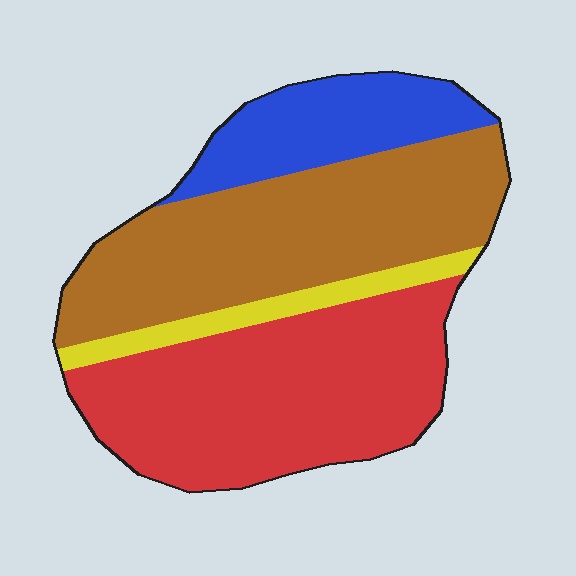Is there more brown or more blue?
Brown.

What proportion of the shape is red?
Red covers 39% of the shape.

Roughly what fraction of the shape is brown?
Brown takes up between a quarter and a half of the shape.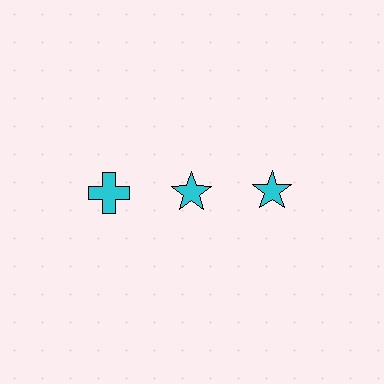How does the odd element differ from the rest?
It has a different shape: cross instead of star.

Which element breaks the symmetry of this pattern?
The cyan cross in the top row, leftmost column breaks the symmetry. All other shapes are cyan stars.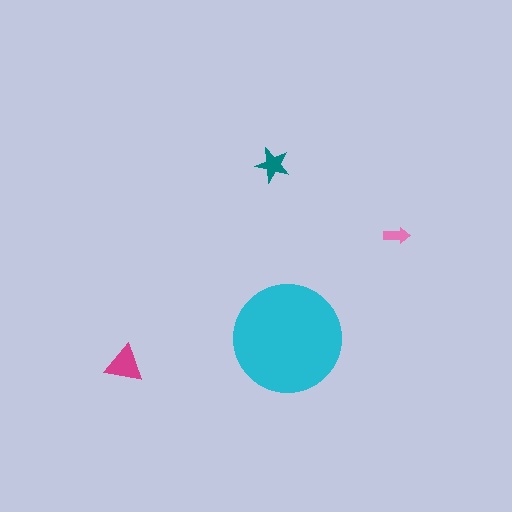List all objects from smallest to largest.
The pink arrow, the teal star, the magenta triangle, the cyan circle.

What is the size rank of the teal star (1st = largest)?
3rd.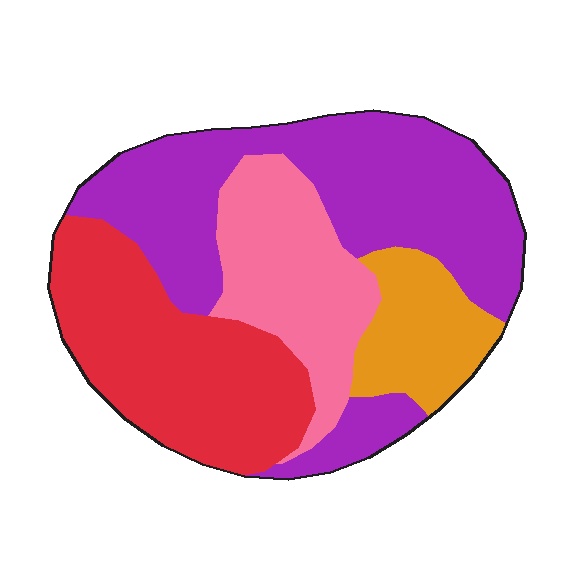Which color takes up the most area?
Purple, at roughly 40%.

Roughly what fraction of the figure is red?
Red takes up about one quarter (1/4) of the figure.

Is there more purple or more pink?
Purple.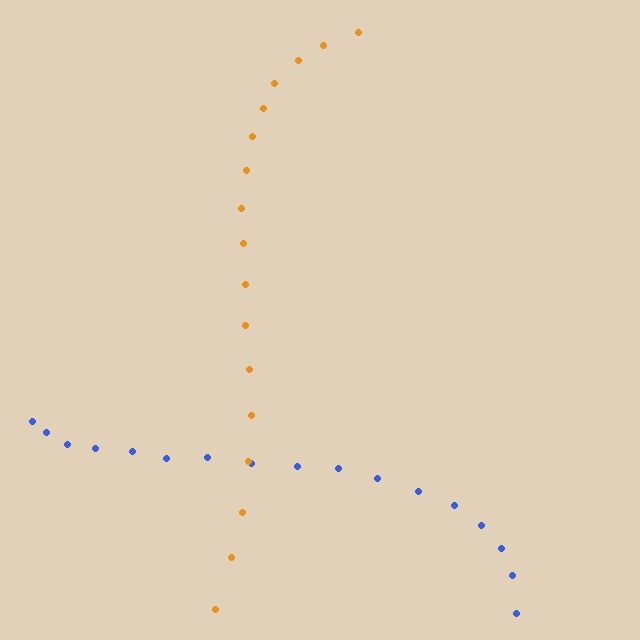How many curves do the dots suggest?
There are 2 distinct paths.